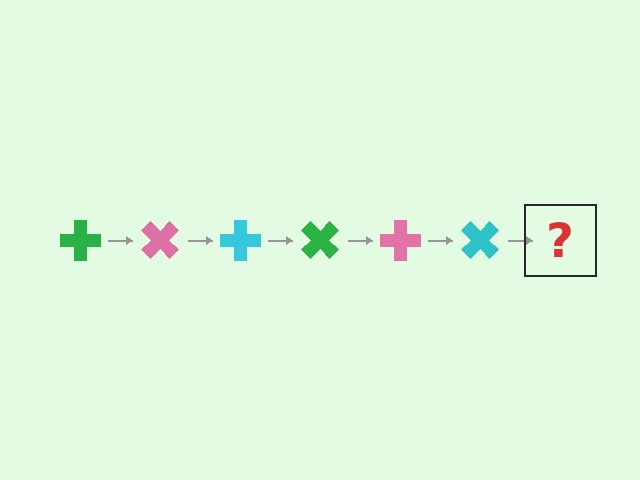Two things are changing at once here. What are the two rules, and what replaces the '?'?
The two rules are that it rotates 45 degrees each step and the color cycles through green, pink, and cyan. The '?' should be a green cross, rotated 270 degrees from the start.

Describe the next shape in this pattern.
It should be a green cross, rotated 270 degrees from the start.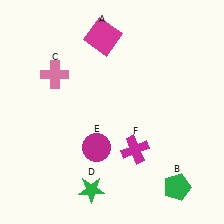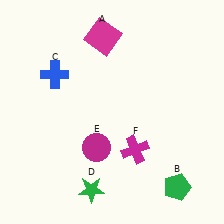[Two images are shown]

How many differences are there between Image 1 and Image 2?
There is 1 difference between the two images.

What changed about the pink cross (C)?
In Image 1, C is pink. In Image 2, it changed to blue.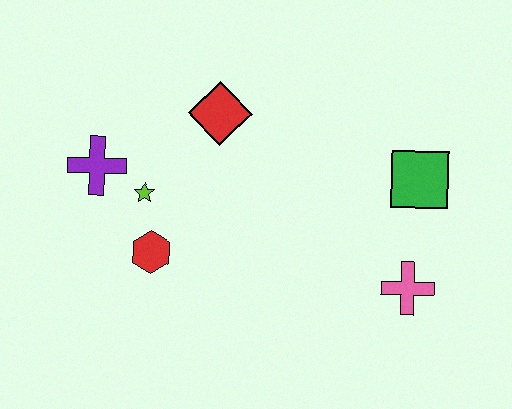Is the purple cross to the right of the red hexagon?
No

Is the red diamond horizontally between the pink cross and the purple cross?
Yes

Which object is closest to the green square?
The pink cross is closest to the green square.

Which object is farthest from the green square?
The purple cross is farthest from the green square.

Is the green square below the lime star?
No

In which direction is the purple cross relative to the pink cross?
The purple cross is to the left of the pink cross.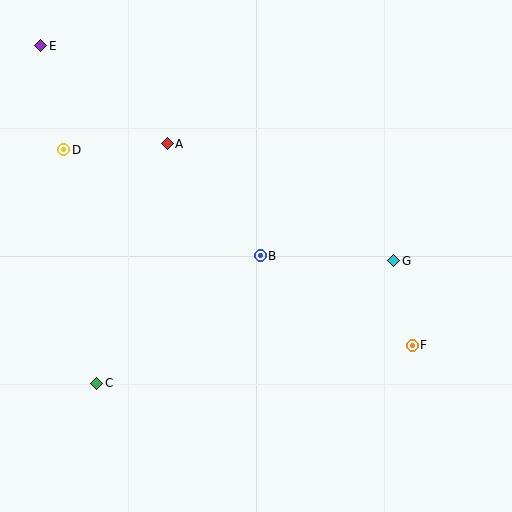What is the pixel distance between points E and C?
The distance between E and C is 342 pixels.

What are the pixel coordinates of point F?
Point F is at (412, 345).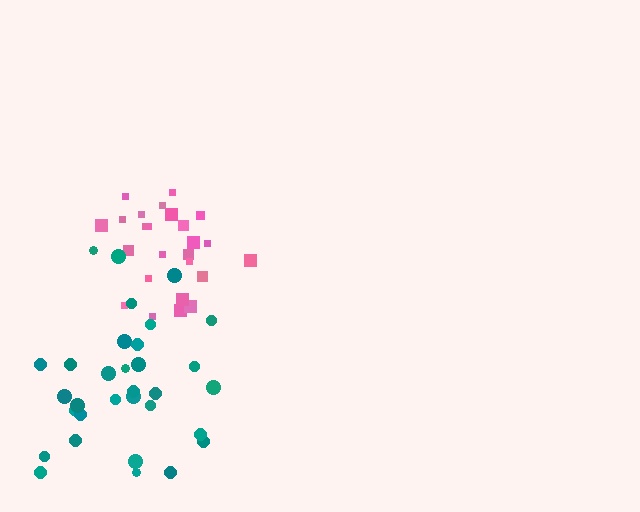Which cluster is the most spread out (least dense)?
Teal.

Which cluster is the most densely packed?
Pink.